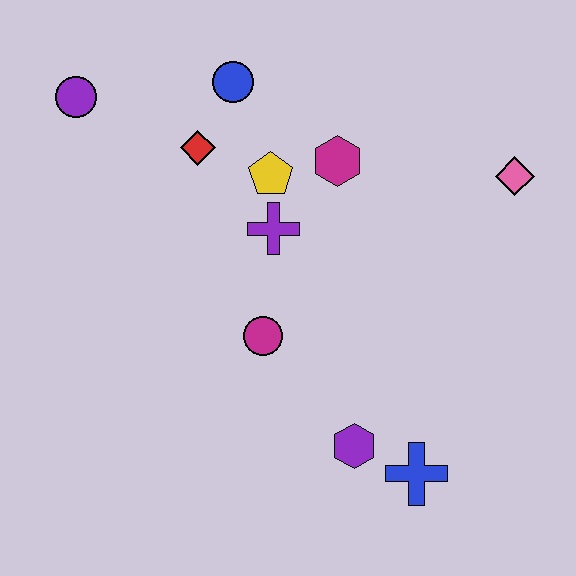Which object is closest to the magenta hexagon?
The yellow pentagon is closest to the magenta hexagon.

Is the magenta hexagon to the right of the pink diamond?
No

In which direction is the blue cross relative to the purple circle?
The blue cross is below the purple circle.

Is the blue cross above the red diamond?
No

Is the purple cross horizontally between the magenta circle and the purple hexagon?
Yes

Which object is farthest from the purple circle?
The blue cross is farthest from the purple circle.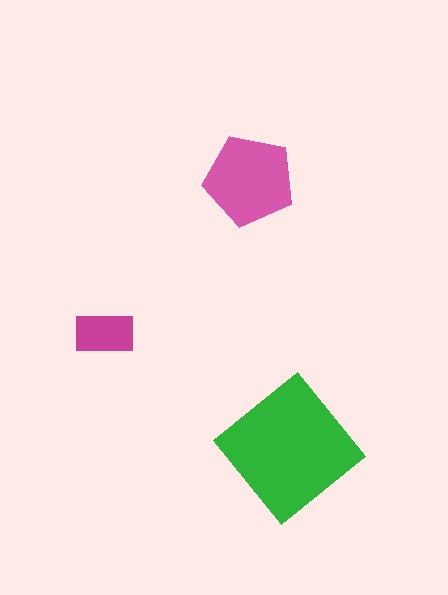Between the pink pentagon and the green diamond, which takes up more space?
The green diamond.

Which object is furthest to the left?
The magenta rectangle is leftmost.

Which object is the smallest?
The magenta rectangle.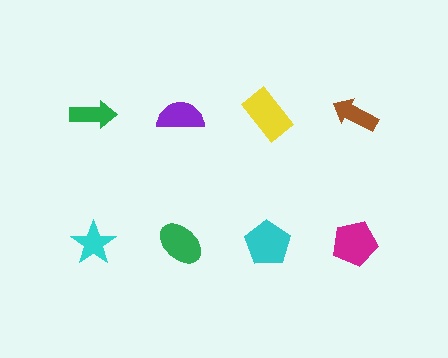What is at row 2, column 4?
A magenta pentagon.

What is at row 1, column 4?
A brown arrow.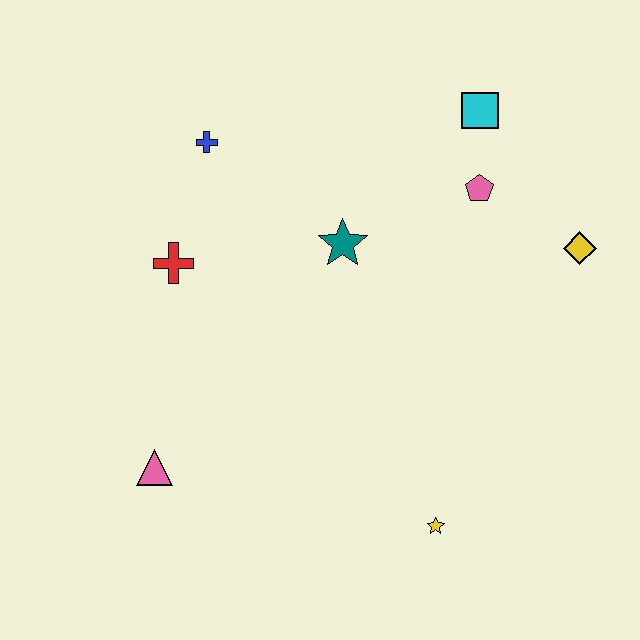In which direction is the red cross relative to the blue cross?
The red cross is below the blue cross.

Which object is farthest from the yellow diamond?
The pink triangle is farthest from the yellow diamond.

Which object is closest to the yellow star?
The pink triangle is closest to the yellow star.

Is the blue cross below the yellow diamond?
No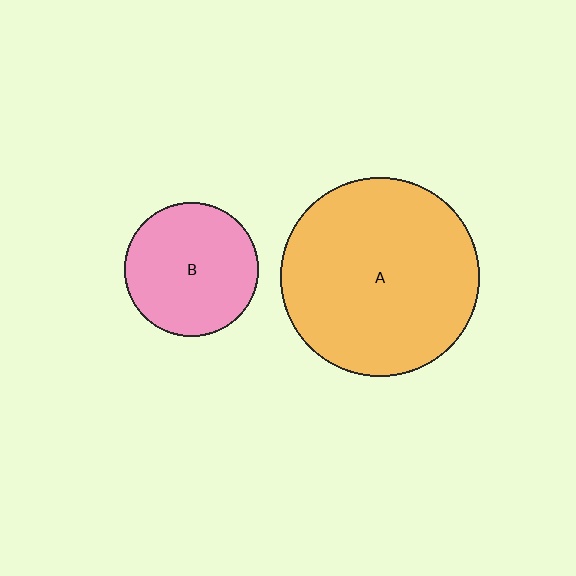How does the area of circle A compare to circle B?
Approximately 2.2 times.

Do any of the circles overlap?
No, none of the circles overlap.